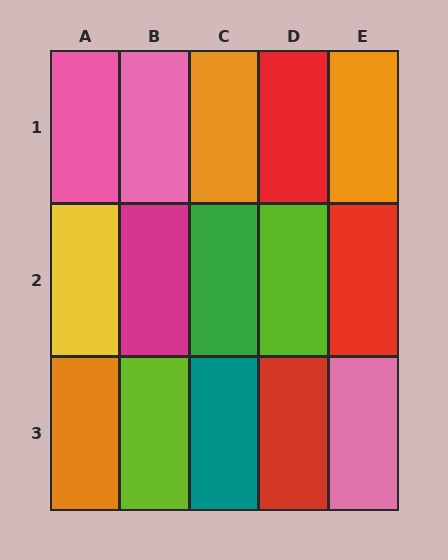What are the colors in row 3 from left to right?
Orange, lime, teal, red, pink.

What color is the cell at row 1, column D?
Red.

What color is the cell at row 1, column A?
Pink.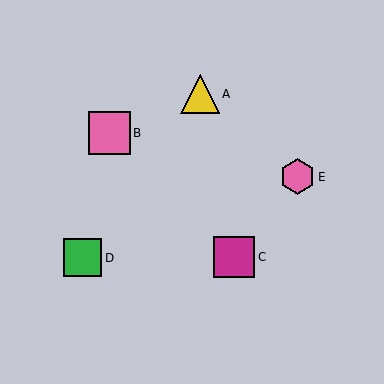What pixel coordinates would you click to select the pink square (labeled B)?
Click at (109, 133) to select the pink square B.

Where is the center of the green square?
The center of the green square is at (83, 258).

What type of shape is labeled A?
Shape A is a yellow triangle.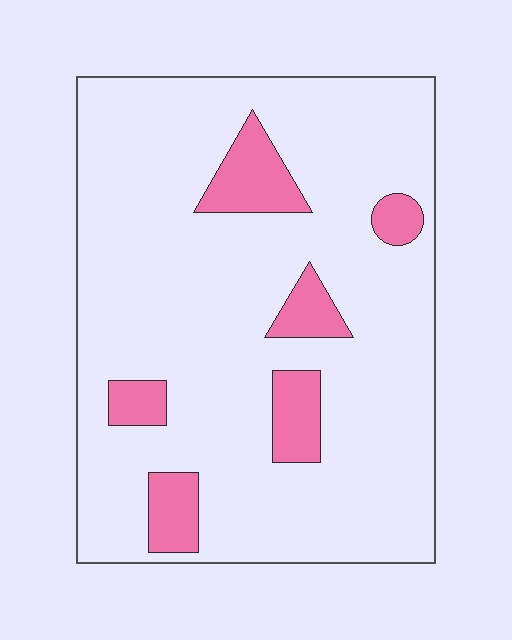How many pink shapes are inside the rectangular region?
6.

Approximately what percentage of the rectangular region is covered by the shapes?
Approximately 15%.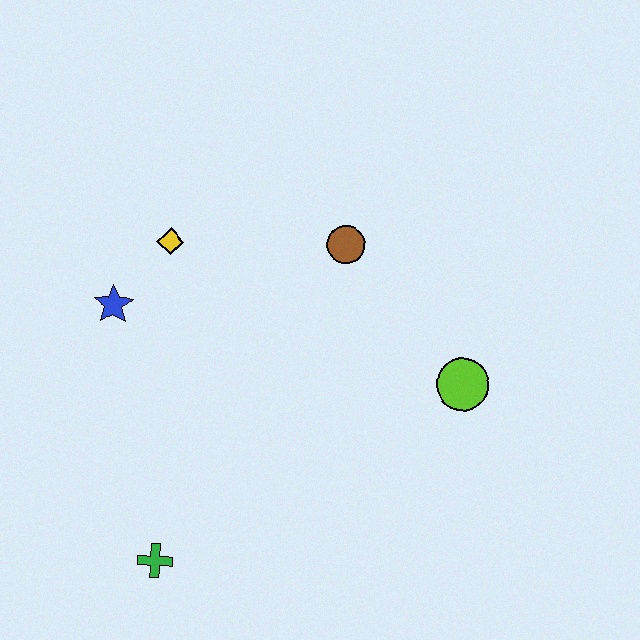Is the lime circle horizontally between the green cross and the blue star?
No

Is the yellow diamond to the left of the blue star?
No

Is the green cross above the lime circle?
No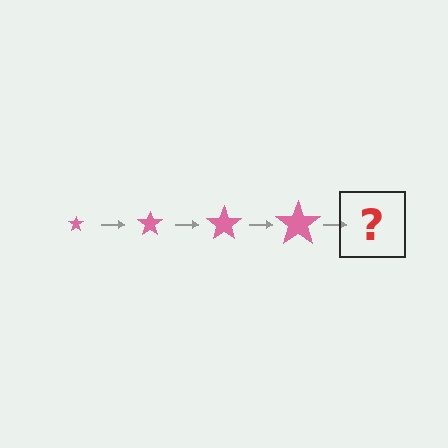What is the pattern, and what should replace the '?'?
The pattern is that the star gets progressively larger each step. The '?' should be a pink star, larger than the previous one.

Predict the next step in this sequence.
The next step is a pink star, larger than the previous one.